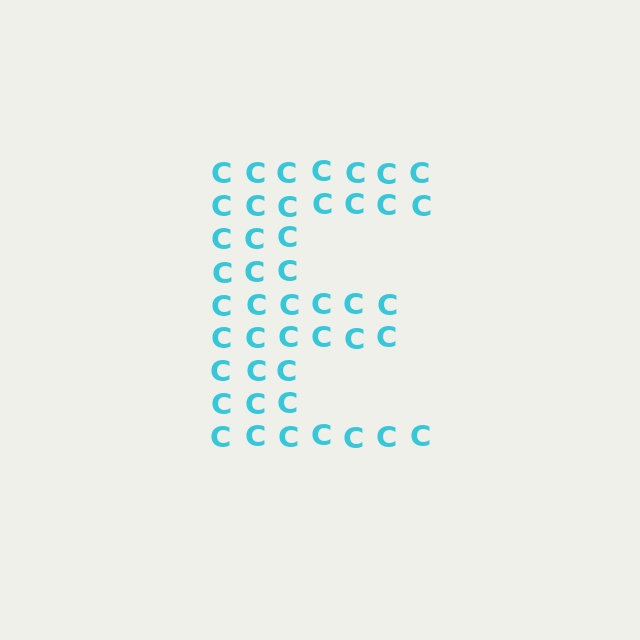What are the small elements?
The small elements are letter C's.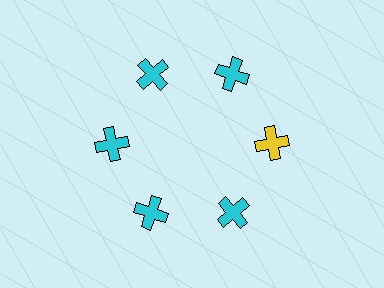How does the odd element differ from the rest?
It has a different color: yellow instead of cyan.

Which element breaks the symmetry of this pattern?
The yellow cross at roughly the 3 o'clock position breaks the symmetry. All other shapes are cyan crosses.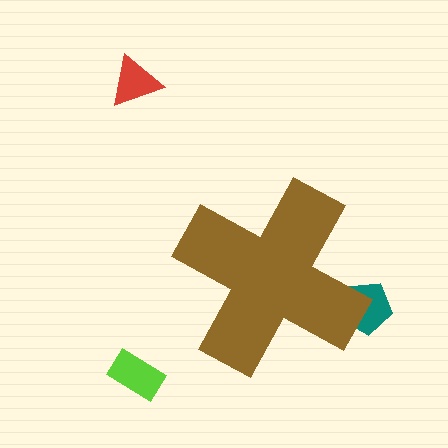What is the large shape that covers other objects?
A brown cross.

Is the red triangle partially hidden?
No, the red triangle is fully visible.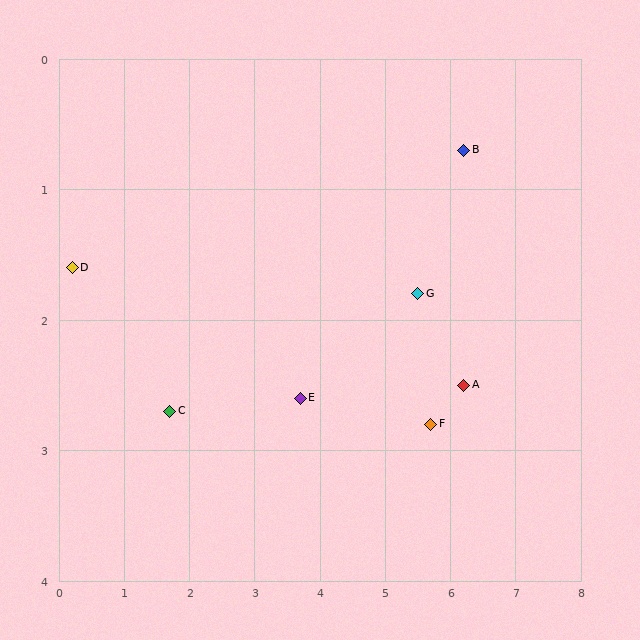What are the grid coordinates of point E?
Point E is at approximately (3.7, 2.6).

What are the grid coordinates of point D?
Point D is at approximately (0.2, 1.6).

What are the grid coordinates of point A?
Point A is at approximately (6.2, 2.5).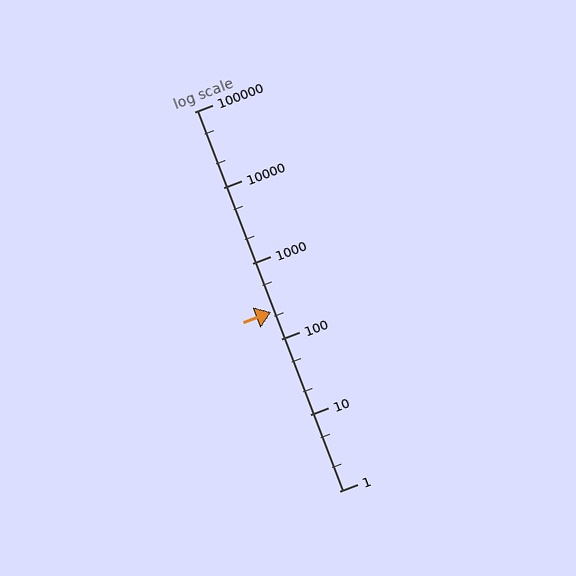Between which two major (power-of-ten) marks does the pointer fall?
The pointer is between 100 and 1000.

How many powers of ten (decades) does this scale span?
The scale spans 5 decades, from 1 to 100000.